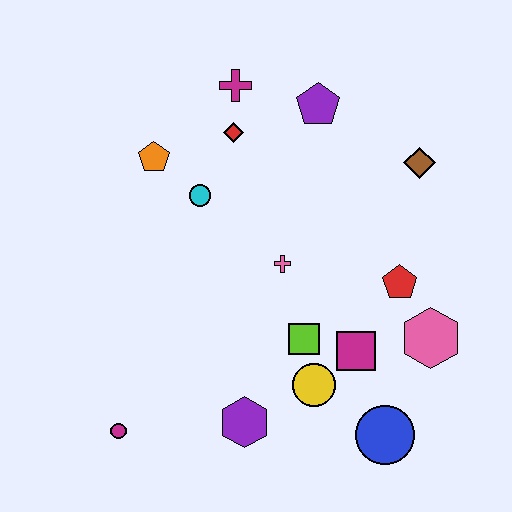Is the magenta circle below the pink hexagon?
Yes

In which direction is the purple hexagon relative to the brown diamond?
The purple hexagon is below the brown diamond.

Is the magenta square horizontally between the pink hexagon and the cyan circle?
Yes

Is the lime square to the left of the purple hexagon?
No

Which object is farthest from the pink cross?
The magenta circle is farthest from the pink cross.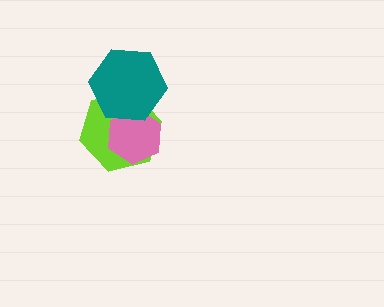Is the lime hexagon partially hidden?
Yes, it is partially covered by another shape.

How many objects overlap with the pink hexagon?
2 objects overlap with the pink hexagon.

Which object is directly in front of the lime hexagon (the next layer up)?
The pink hexagon is directly in front of the lime hexagon.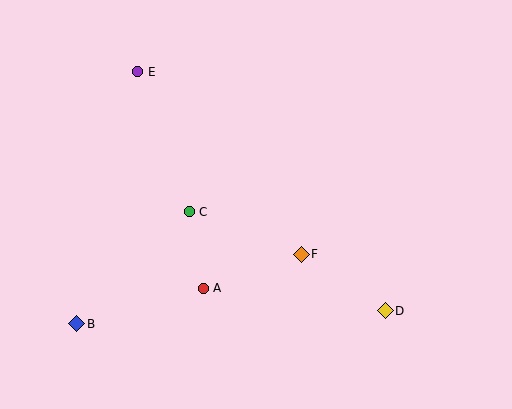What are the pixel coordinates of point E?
Point E is at (138, 72).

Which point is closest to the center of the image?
Point C at (189, 212) is closest to the center.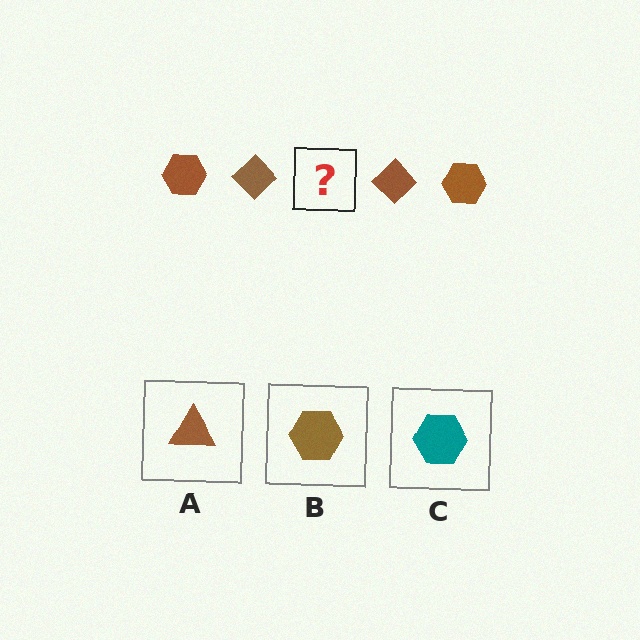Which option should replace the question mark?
Option B.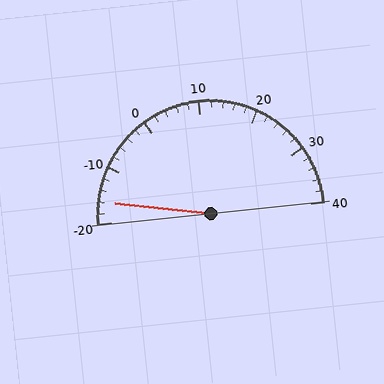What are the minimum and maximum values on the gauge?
The gauge ranges from -20 to 40.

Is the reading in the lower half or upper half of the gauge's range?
The reading is in the lower half of the range (-20 to 40).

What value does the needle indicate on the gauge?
The needle indicates approximately -16.